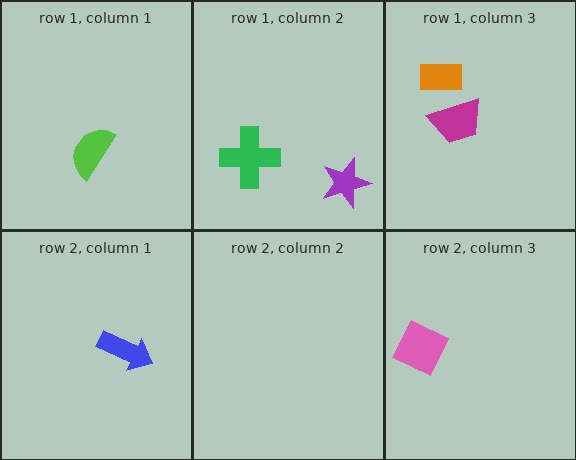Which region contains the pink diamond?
The row 2, column 3 region.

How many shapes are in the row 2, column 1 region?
1.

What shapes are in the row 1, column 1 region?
The lime semicircle.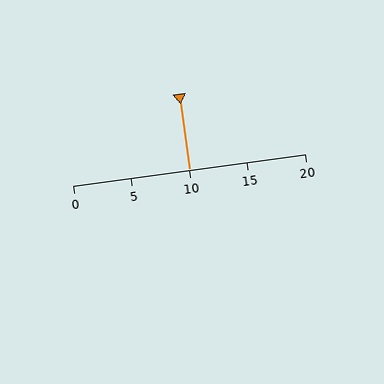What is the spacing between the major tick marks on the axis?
The major ticks are spaced 5 apart.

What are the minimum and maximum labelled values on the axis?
The axis runs from 0 to 20.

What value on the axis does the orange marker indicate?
The marker indicates approximately 10.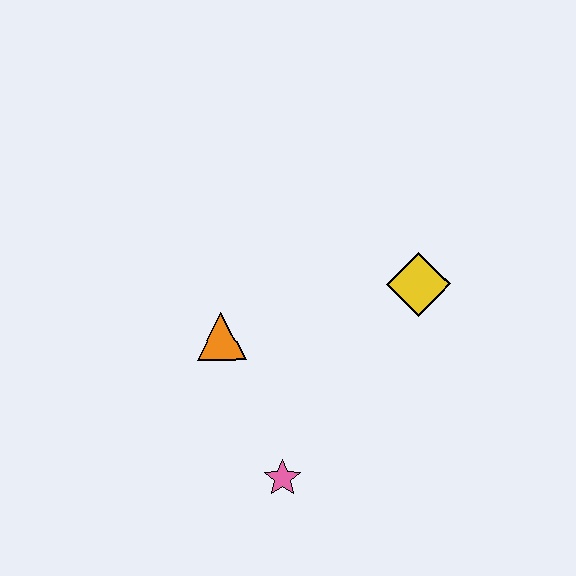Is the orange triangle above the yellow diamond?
No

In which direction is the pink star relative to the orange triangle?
The pink star is below the orange triangle.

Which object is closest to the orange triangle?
The pink star is closest to the orange triangle.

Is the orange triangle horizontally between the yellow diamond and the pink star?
No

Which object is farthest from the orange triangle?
The yellow diamond is farthest from the orange triangle.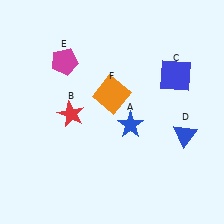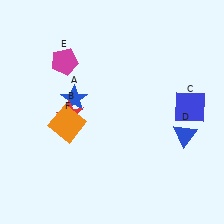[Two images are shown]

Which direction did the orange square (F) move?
The orange square (F) moved left.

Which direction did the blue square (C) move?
The blue square (C) moved down.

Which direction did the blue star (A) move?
The blue star (A) moved left.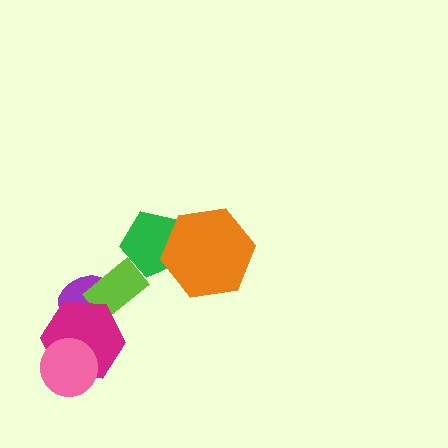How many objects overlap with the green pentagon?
1 object overlaps with the green pentagon.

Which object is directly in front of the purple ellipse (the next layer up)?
The lime rectangle is directly in front of the purple ellipse.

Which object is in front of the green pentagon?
The orange hexagon is in front of the green pentagon.